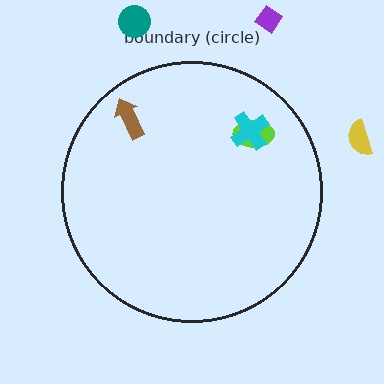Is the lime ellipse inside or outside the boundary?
Inside.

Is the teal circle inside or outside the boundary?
Outside.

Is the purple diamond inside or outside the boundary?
Outside.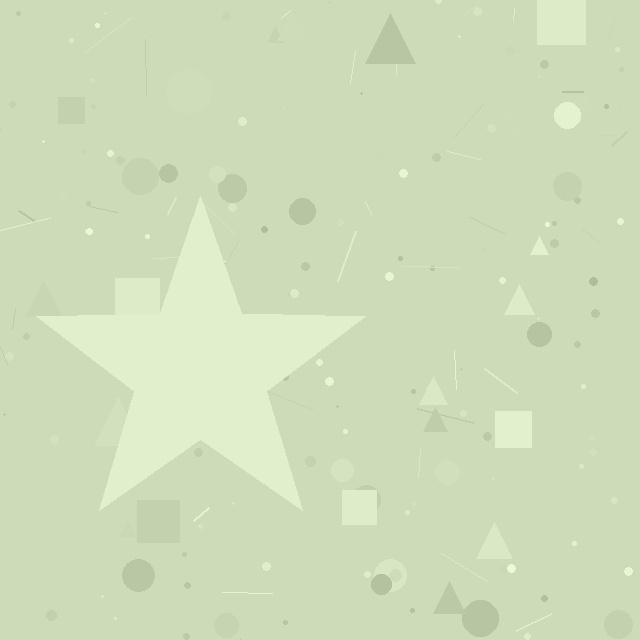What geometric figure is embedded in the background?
A star is embedded in the background.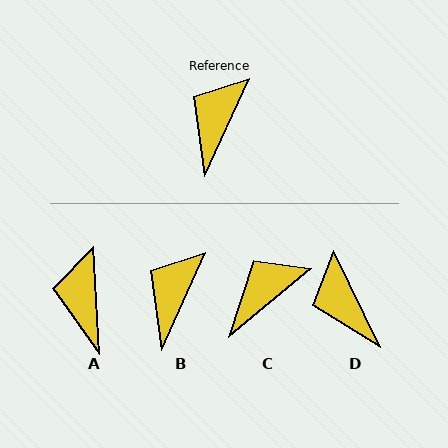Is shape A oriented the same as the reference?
No, it is off by about 27 degrees.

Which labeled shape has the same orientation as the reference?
B.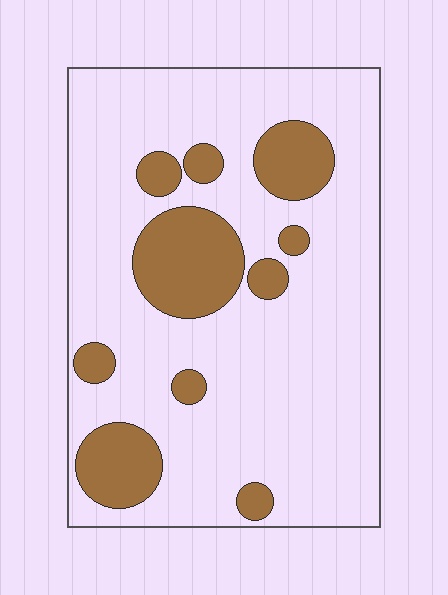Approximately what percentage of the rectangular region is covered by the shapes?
Approximately 20%.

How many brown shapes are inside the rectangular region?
10.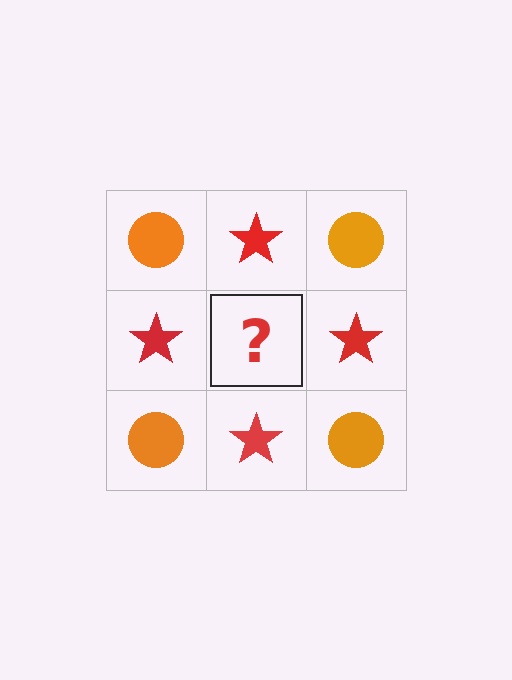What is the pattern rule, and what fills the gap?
The rule is that it alternates orange circle and red star in a checkerboard pattern. The gap should be filled with an orange circle.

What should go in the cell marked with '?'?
The missing cell should contain an orange circle.